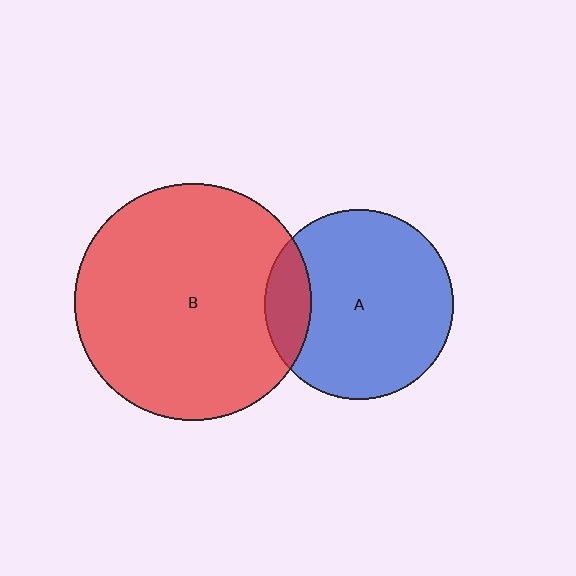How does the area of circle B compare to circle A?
Approximately 1.6 times.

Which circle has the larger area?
Circle B (red).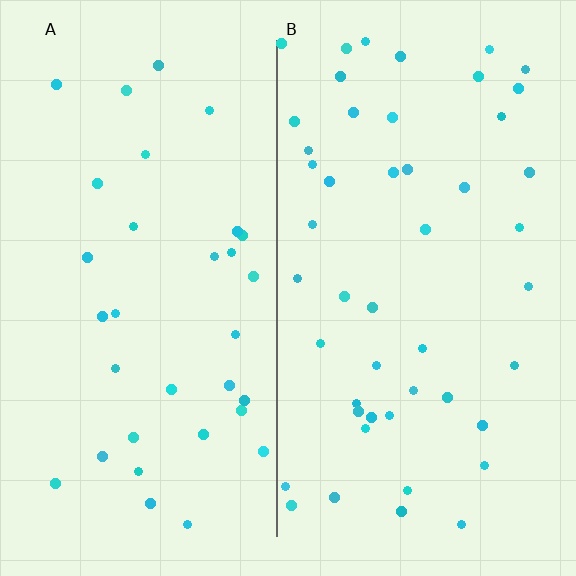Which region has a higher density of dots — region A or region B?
B (the right).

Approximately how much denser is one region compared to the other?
Approximately 1.4× — region B over region A.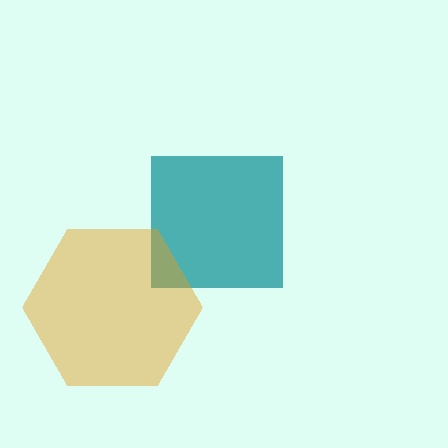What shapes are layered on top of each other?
The layered shapes are: a teal square, an orange hexagon.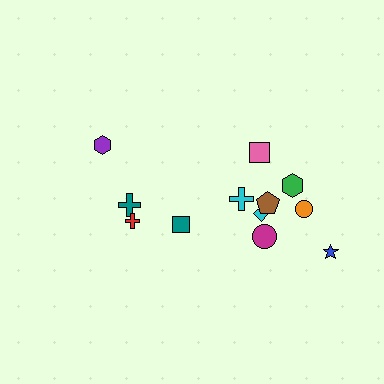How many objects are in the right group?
There are 8 objects.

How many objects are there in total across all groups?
There are 12 objects.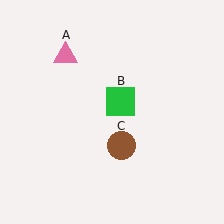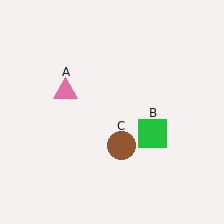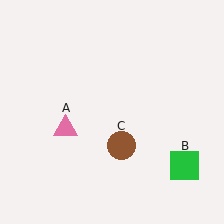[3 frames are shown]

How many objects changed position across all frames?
2 objects changed position: pink triangle (object A), green square (object B).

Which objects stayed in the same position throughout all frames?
Brown circle (object C) remained stationary.